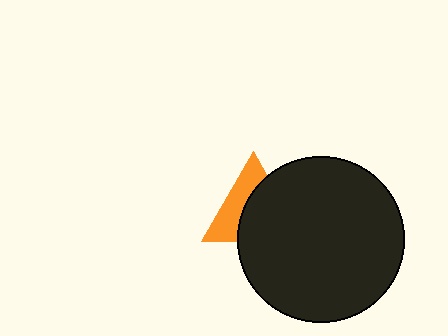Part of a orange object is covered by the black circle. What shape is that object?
It is a triangle.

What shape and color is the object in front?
The object in front is a black circle.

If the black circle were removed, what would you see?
You would see the complete orange triangle.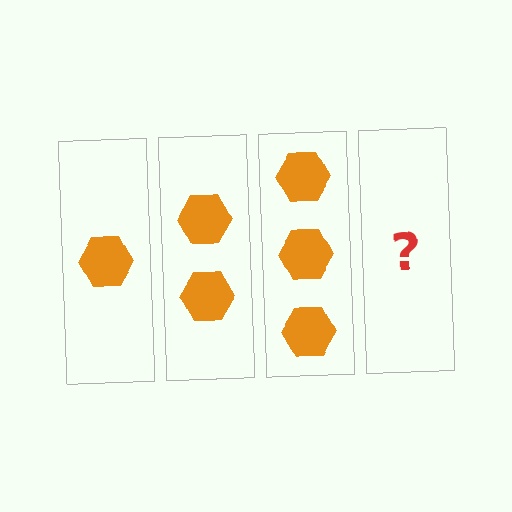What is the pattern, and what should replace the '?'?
The pattern is that each step adds one more hexagon. The '?' should be 4 hexagons.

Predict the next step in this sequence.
The next step is 4 hexagons.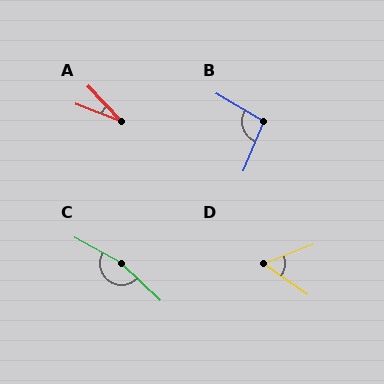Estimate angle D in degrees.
Approximately 56 degrees.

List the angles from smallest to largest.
A (25°), D (56°), B (97°), C (165°).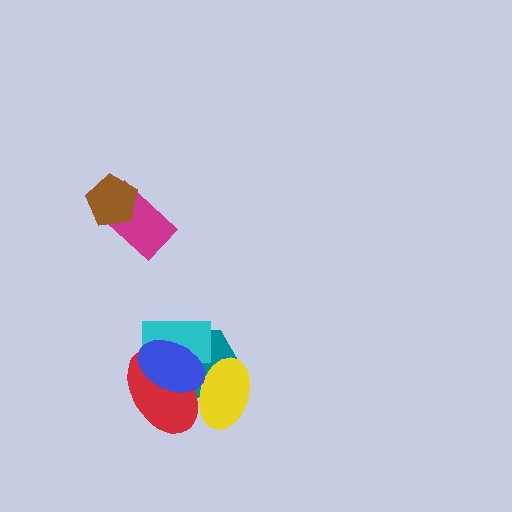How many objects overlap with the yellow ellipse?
3 objects overlap with the yellow ellipse.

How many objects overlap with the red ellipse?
4 objects overlap with the red ellipse.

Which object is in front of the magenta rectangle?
The brown pentagon is in front of the magenta rectangle.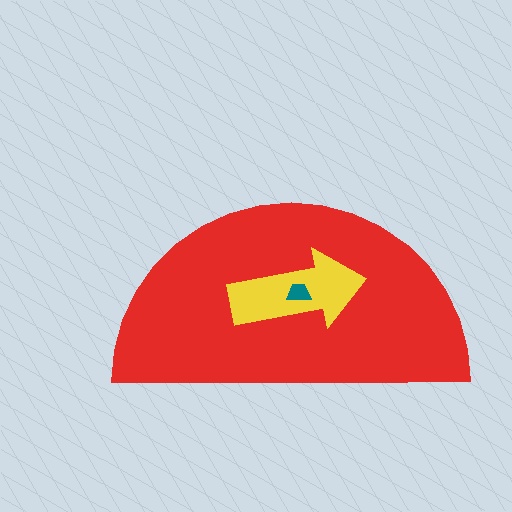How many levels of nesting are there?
3.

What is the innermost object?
The teal trapezoid.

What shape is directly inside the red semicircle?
The yellow arrow.